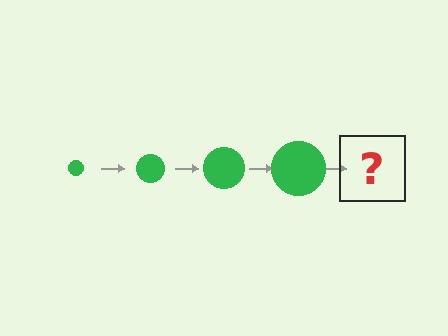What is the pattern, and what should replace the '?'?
The pattern is that the circle gets progressively larger each step. The '?' should be a green circle, larger than the previous one.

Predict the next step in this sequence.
The next step is a green circle, larger than the previous one.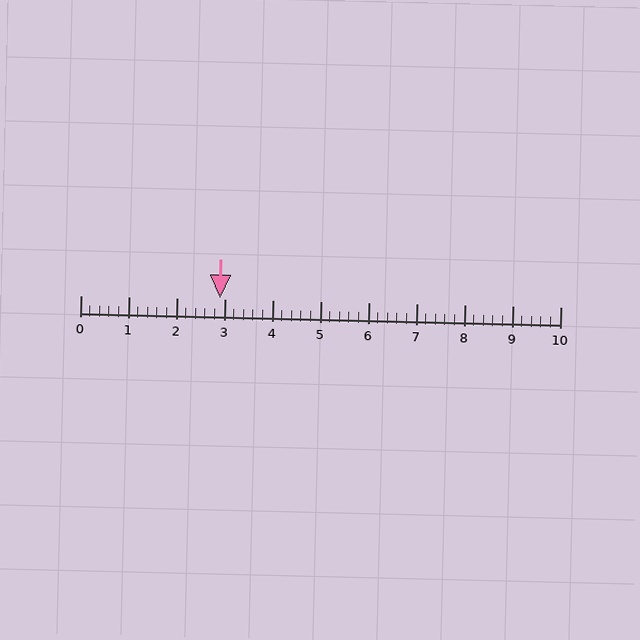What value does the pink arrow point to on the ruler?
The pink arrow points to approximately 2.9.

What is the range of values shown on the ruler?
The ruler shows values from 0 to 10.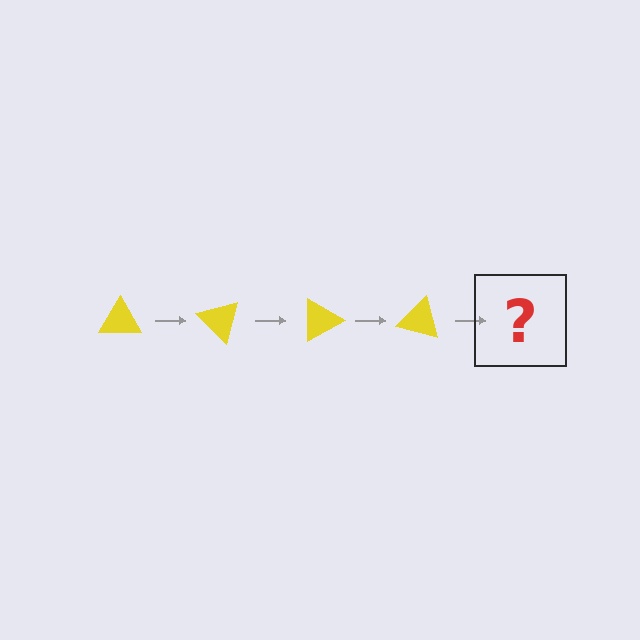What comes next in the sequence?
The next element should be a yellow triangle rotated 180 degrees.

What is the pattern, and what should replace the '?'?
The pattern is that the triangle rotates 45 degrees each step. The '?' should be a yellow triangle rotated 180 degrees.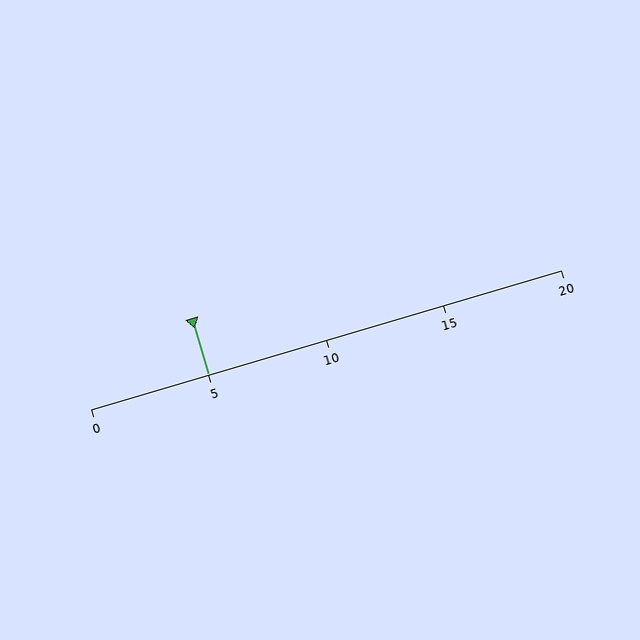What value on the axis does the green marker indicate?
The marker indicates approximately 5.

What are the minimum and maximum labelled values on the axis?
The axis runs from 0 to 20.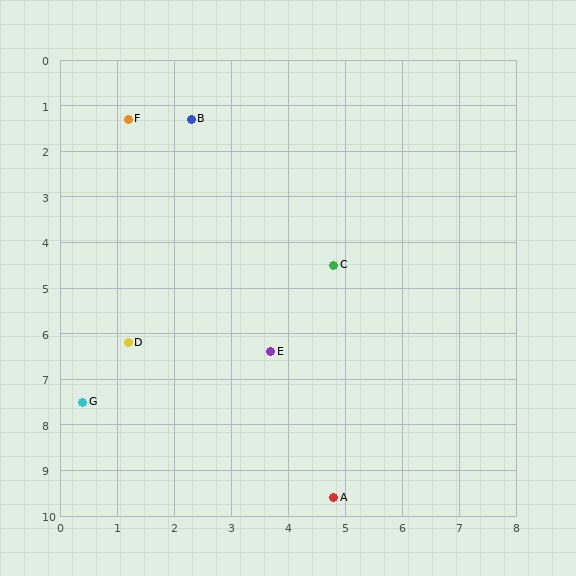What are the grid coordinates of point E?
Point E is at approximately (3.7, 6.4).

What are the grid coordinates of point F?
Point F is at approximately (1.2, 1.3).